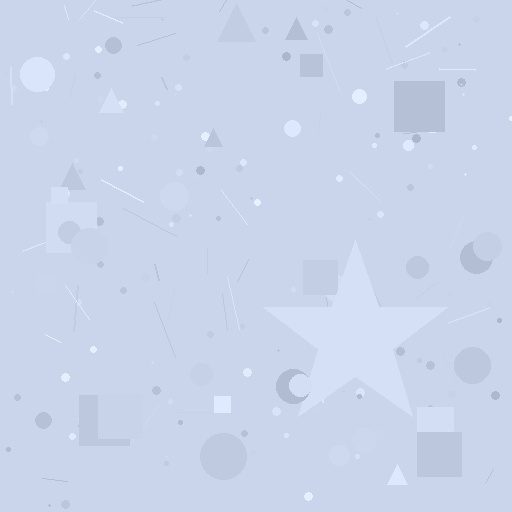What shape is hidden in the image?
A star is hidden in the image.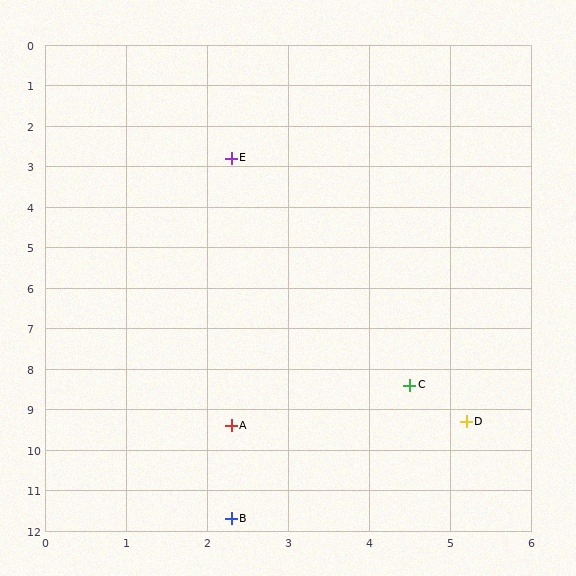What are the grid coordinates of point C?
Point C is at approximately (4.5, 8.4).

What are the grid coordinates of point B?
Point B is at approximately (2.3, 11.7).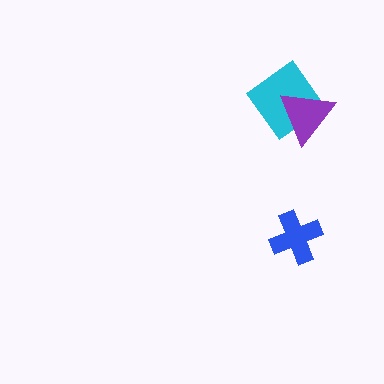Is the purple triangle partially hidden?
No, no other shape covers it.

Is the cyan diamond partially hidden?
Yes, it is partially covered by another shape.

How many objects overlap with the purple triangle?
1 object overlaps with the purple triangle.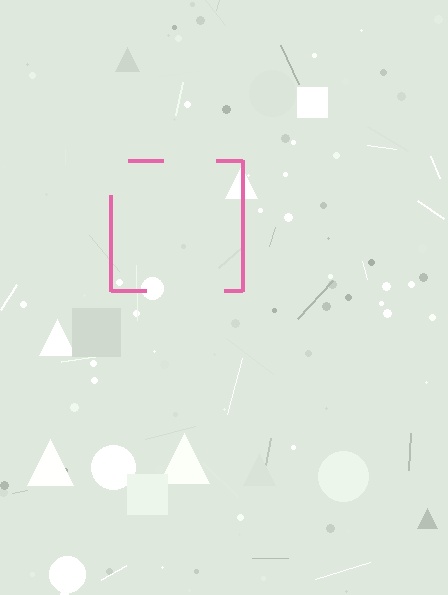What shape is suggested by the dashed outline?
The dashed outline suggests a square.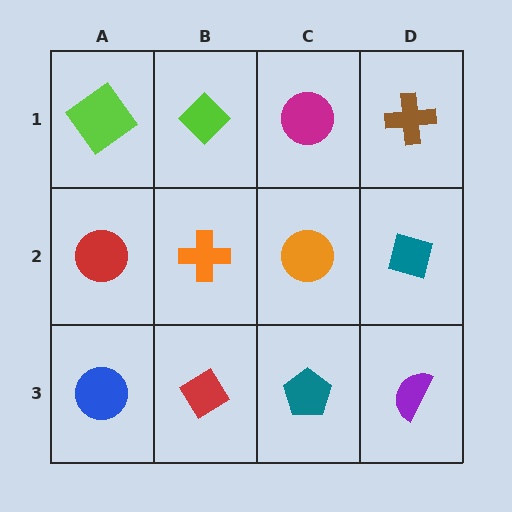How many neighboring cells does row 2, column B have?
4.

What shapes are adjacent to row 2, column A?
A lime diamond (row 1, column A), a blue circle (row 3, column A), an orange cross (row 2, column B).